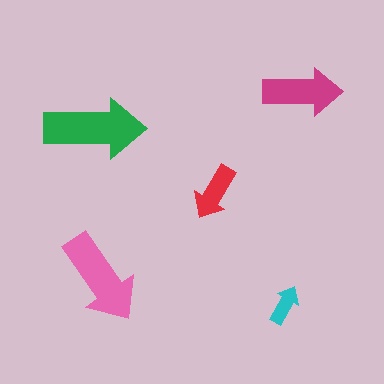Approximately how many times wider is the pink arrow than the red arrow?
About 1.5 times wider.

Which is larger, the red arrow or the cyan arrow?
The red one.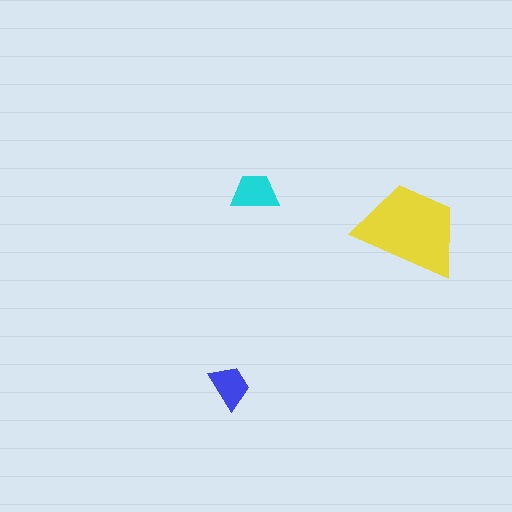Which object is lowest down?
The blue trapezoid is bottommost.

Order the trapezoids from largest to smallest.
the yellow one, the cyan one, the blue one.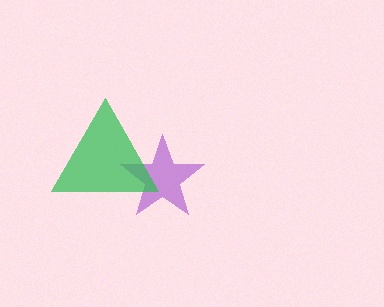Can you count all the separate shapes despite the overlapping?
Yes, there are 2 separate shapes.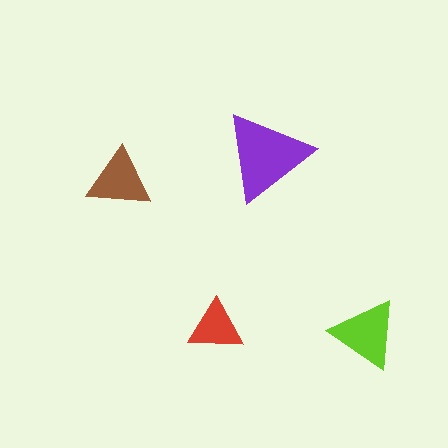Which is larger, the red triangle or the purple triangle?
The purple one.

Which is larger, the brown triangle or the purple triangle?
The purple one.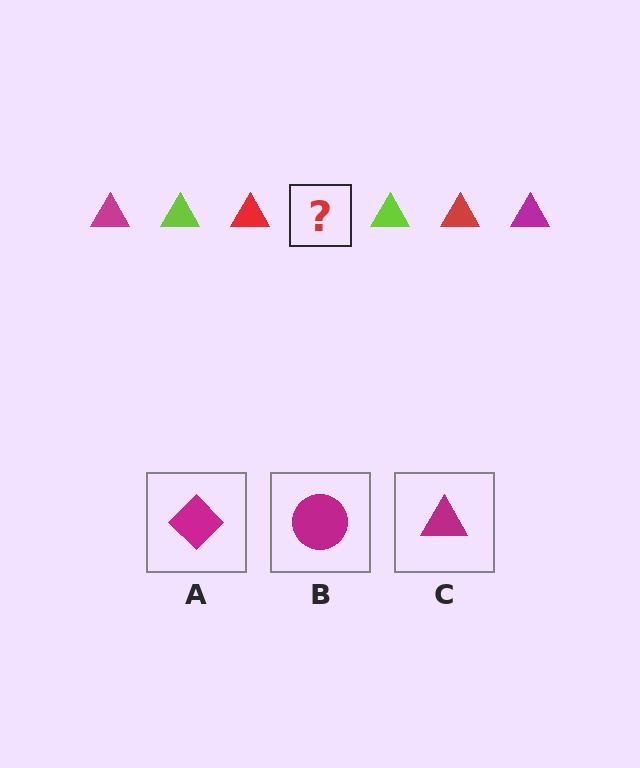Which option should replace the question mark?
Option C.